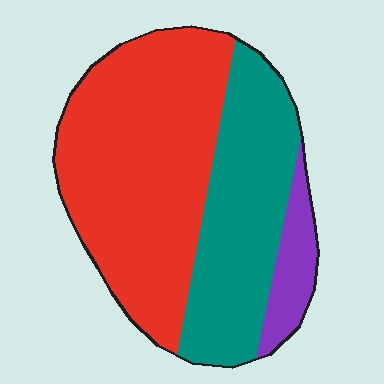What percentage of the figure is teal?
Teal takes up about one third (1/3) of the figure.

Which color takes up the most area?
Red, at roughly 55%.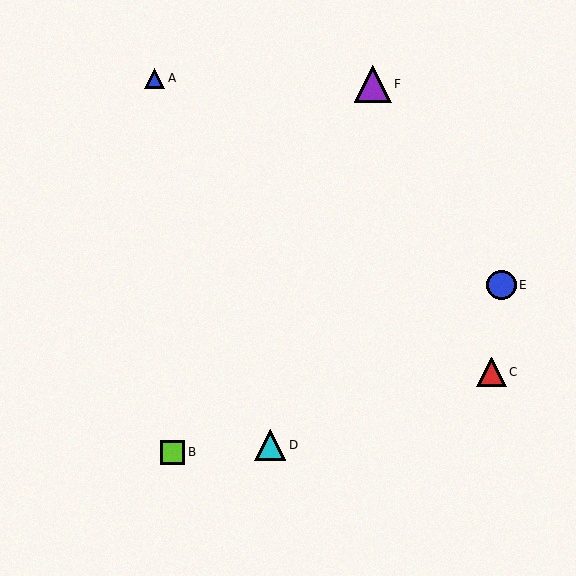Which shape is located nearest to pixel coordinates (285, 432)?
The cyan triangle (labeled D) at (270, 445) is nearest to that location.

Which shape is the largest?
The purple triangle (labeled F) is the largest.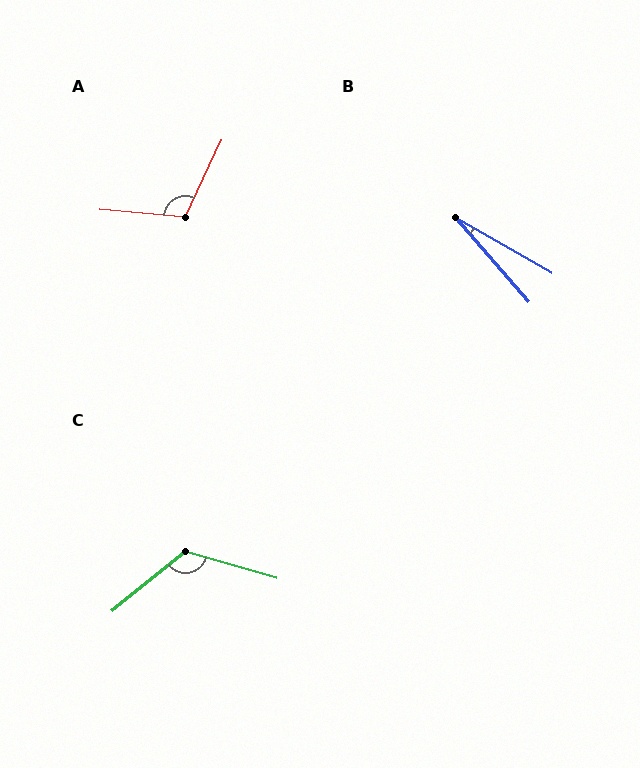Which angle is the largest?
C, at approximately 125 degrees.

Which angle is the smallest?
B, at approximately 19 degrees.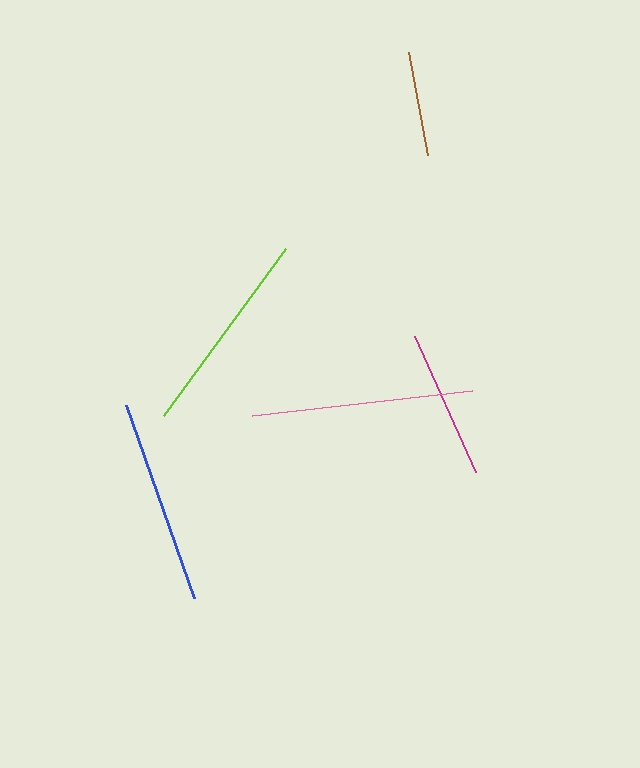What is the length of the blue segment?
The blue segment is approximately 204 pixels long.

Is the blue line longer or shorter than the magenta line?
The blue line is longer than the magenta line.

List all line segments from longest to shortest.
From longest to shortest: pink, lime, blue, magenta, brown.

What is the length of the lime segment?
The lime segment is approximately 207 pixels long.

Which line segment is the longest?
The pink line is the longest at approximately 221 pixels.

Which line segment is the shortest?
The brown line is the shortest at approximately 104 pixels.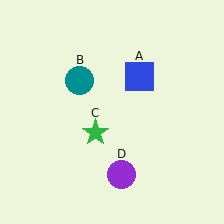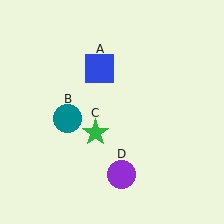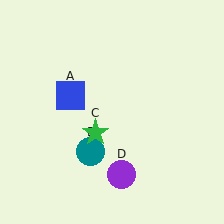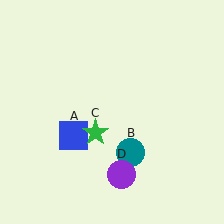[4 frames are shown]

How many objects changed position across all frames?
2 objects changed position: blue square (object A), teal circle (object B).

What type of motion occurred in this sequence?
The blue square (object A), teal circle (object B) rotated counterclockwise around the center of the scene.